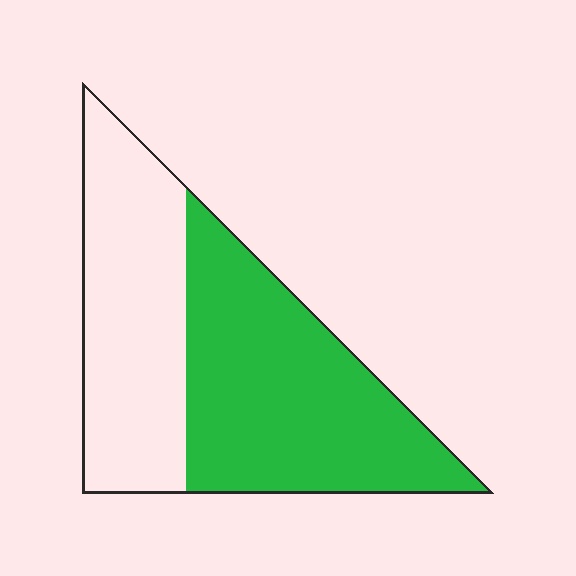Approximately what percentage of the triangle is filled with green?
Approximately 55%.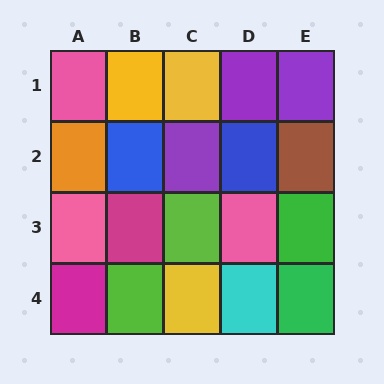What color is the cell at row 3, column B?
Magenta.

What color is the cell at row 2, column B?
Blue.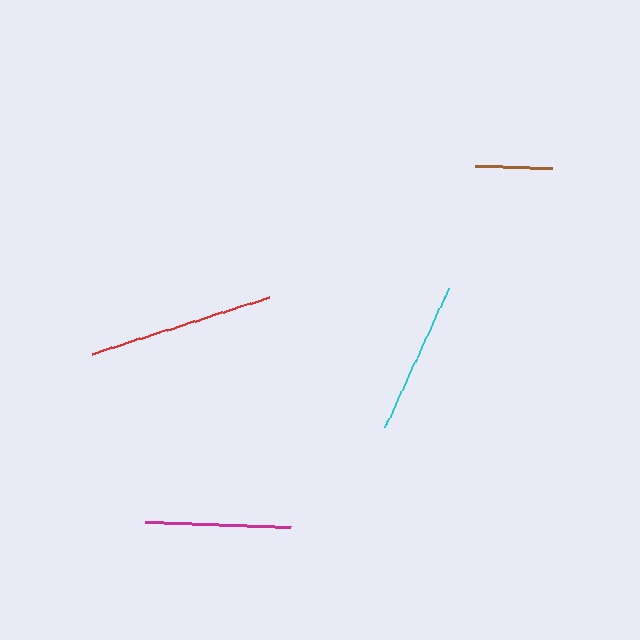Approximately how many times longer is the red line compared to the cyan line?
The red line is approximately 1.2 times the length of the cyan line.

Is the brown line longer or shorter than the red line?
The red line is longer than the brown line.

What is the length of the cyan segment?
The cyan segment is approximately 154 pixels long.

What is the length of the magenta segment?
The magenta segment is approximately 146 pixels long.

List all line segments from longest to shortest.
From longest to shortest: red, cyan, magenta, brown.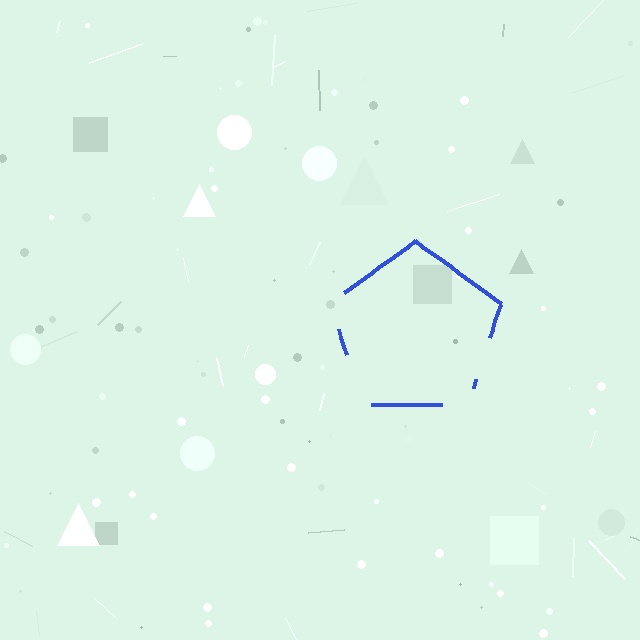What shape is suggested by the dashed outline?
The dashed outline suggests a pentagon.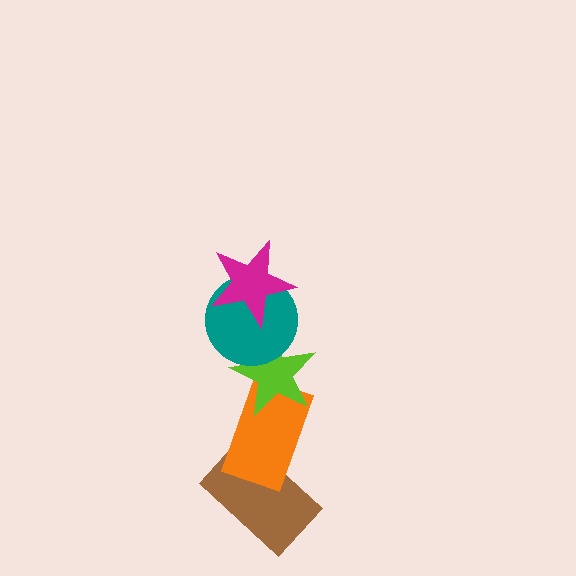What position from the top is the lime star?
The lime star is 3rd from the top.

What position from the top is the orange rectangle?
The orange rectangle is 4th from the top.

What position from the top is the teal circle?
The teal circle is 2nd from the top.